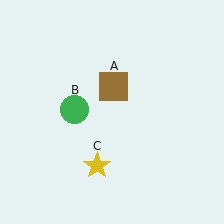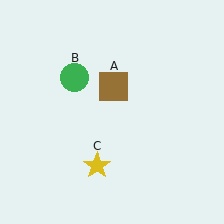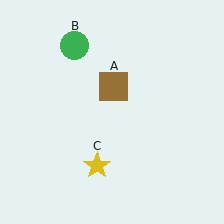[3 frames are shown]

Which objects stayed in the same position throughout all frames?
Brown square (object A) and yellow star (object C) remained stationary.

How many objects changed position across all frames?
1 object changed position: green circle (object B).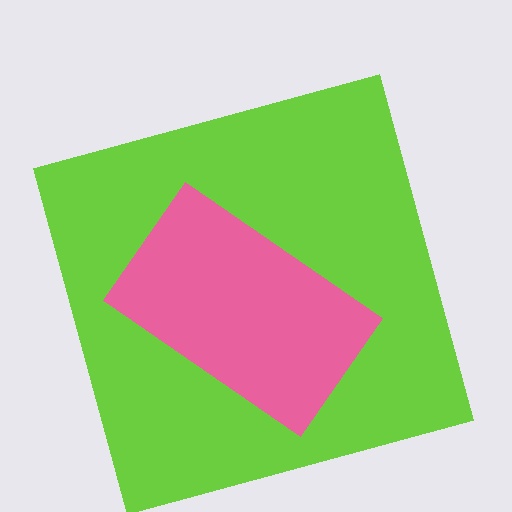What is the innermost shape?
The pink rectangle.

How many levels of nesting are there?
2.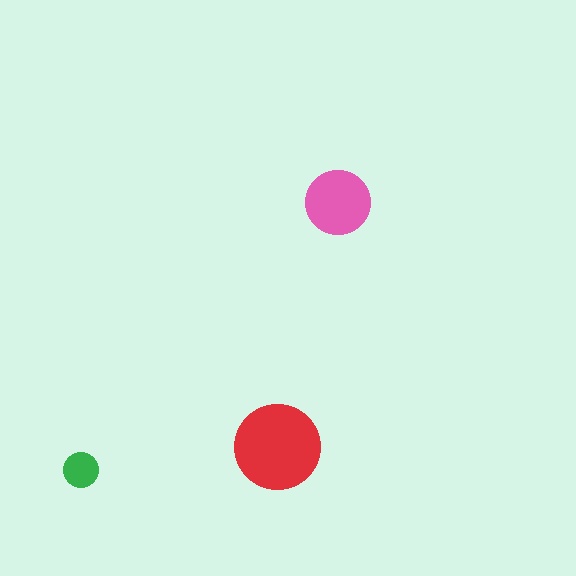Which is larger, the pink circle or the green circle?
The pink one.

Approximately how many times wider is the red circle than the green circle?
About 2.5 times wider.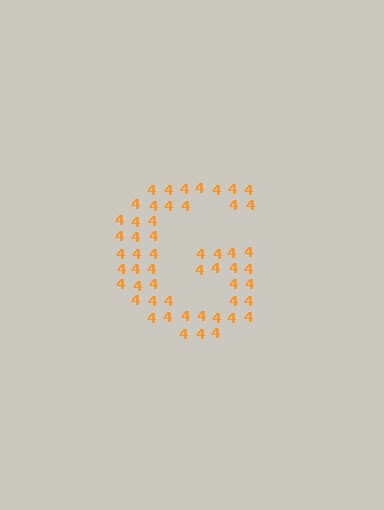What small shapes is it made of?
It is made of small digit 4's.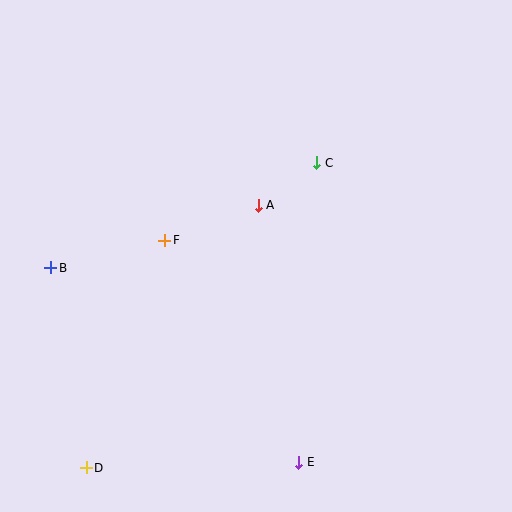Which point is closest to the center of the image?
Point A at (258, 205) is closest to the center.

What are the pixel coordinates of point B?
Point B is at (51, 268).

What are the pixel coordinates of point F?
Point F is at (165, 240).